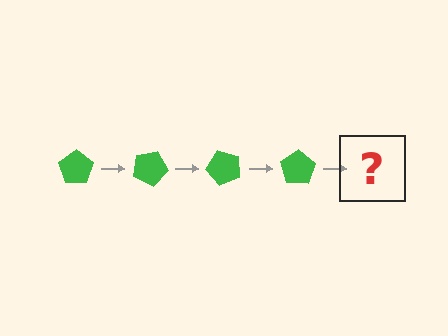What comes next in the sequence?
The next element should be a green pentagon rotated 100 degrees.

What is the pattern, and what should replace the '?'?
The pattern is that the pentagon rotates 25 degrees each step. The '?' should be a green pentagon rotated 100 degrees.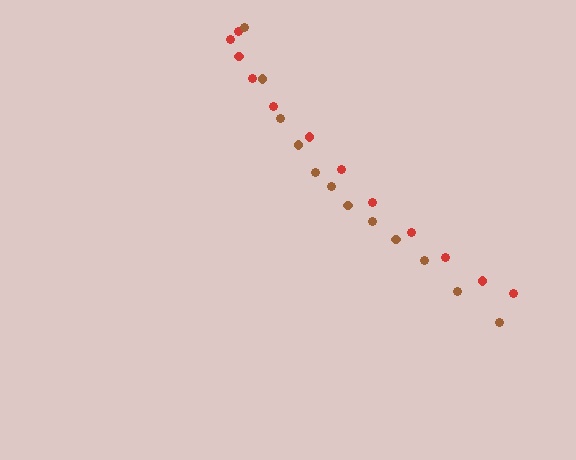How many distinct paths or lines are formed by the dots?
There are 2 distinct paths.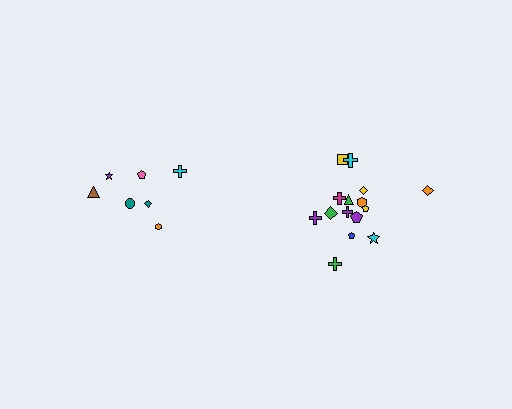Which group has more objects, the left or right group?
The right group.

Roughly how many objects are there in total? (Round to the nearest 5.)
Roughly 20 objects in total.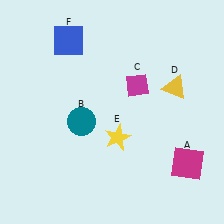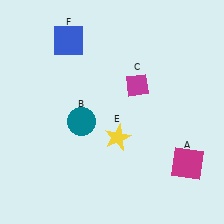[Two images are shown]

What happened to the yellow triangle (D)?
The yellow triangle (D) was removed in Image 2. It was in the top-right area of Image 1.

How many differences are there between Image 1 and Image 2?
There is 1 difference between the two images.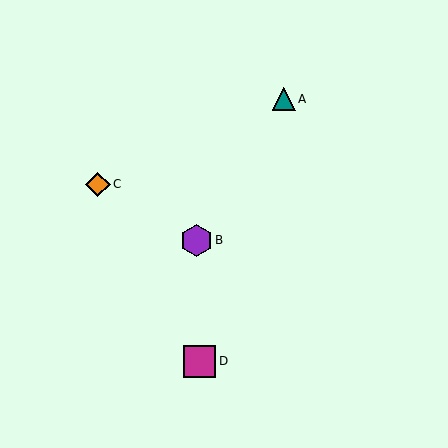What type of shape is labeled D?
Shape D is a magenta square.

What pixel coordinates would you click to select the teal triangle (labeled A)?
Click at (284, 99) to select the teal triangle A.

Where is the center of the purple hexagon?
The center of the purple hexagon is at (196, 240).